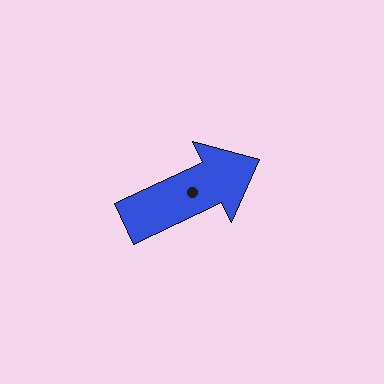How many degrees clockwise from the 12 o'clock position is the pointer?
Approximately 65 degrees.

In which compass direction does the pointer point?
Northeast.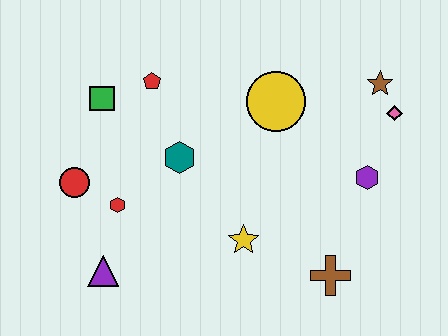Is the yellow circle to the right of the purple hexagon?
No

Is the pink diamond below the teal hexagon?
No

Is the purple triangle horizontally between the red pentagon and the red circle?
Yes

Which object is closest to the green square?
The red pentagon is closest to the green square.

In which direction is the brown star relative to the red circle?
The brown star is to the right of the red circle.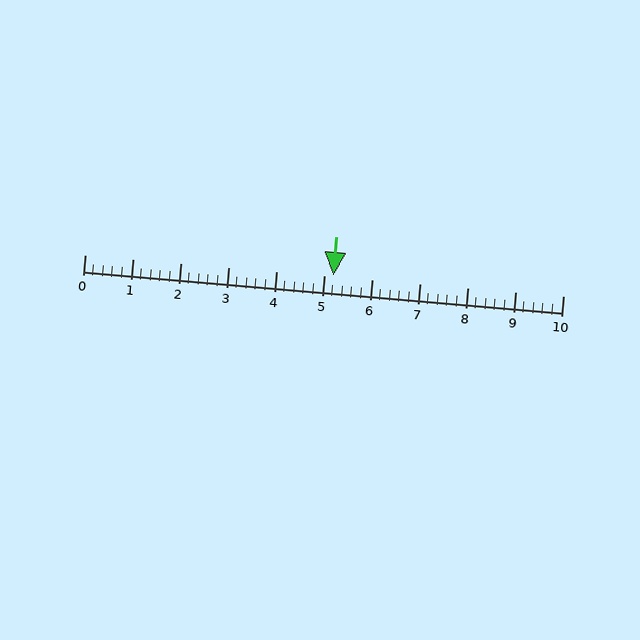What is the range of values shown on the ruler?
The ruler shows values from 0 to 10.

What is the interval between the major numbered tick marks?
The major tick marks are spaced 1 units apart.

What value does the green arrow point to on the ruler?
The green arrow points to approximately 5.2.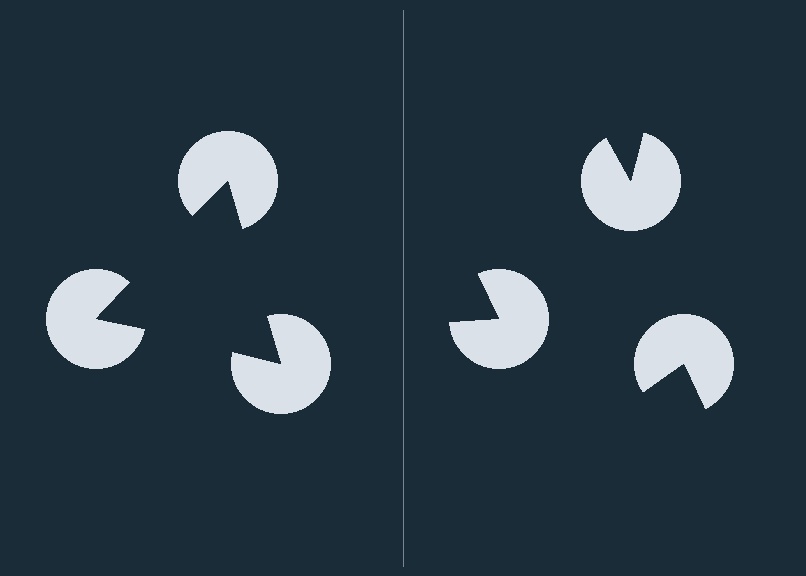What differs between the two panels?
The pac-man discs are positioned identically on both sides; only the wedge orientations differ. On the left they align to a triangle; on the right they are misaligned.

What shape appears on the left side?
An illusory triangle.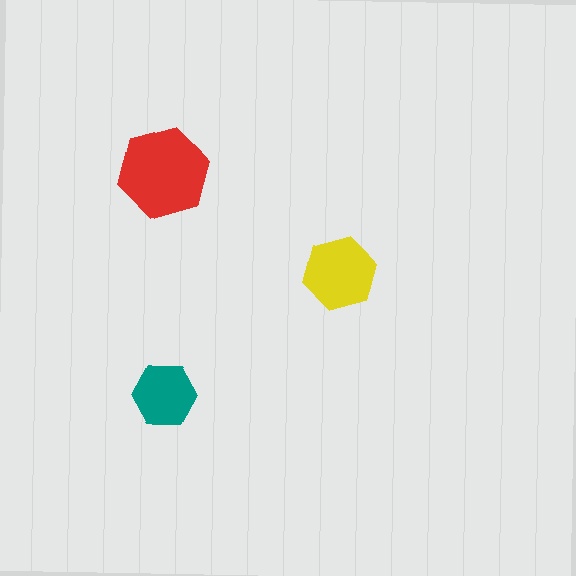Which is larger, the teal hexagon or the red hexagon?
The red one.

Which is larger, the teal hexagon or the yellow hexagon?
The yellow one.